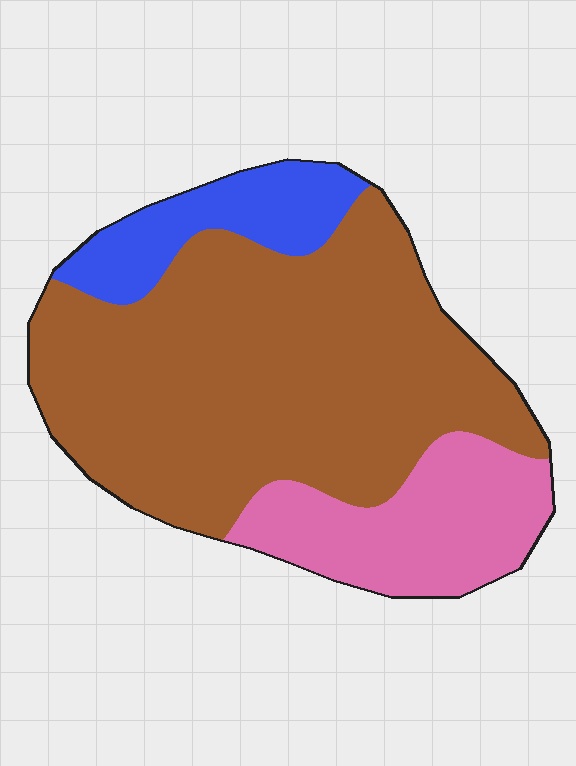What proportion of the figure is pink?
Pink covers 21% of the figure.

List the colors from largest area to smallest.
From largest to smallest: brown, pink, blue.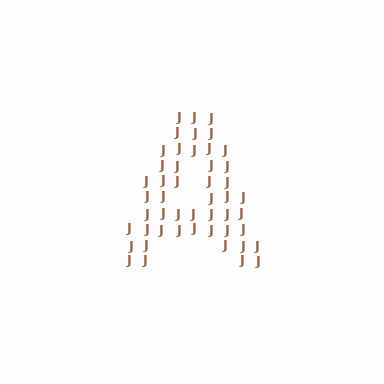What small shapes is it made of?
It is made of small letter J's.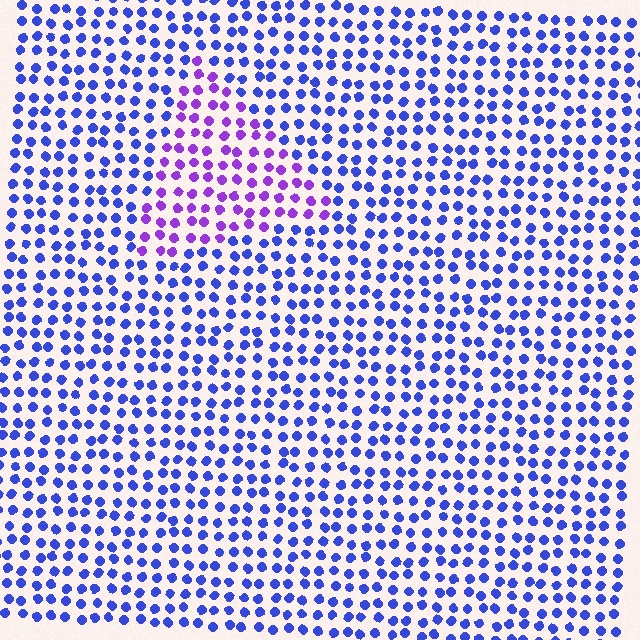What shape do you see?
I see a triangle.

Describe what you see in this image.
The image is filled with small blue elements in a uniform arrangement. A triangle-shaped region is visible where the elements are tinted to a slightly different hue, forming a subtle color boundary.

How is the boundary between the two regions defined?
The boundary is defined purely by a slight shift in hue (about 43 degrees). Spacing, size, and orientation are identical on both sides.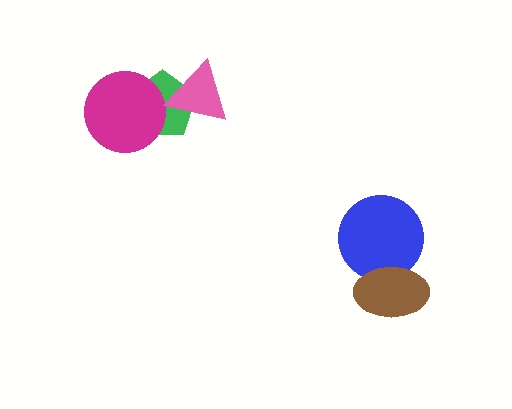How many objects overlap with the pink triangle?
1 object overlaps with the pink triangle.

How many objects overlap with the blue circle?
1 object overlaps with the blue circle.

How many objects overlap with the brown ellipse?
1 object overlaps with the brown ellipse.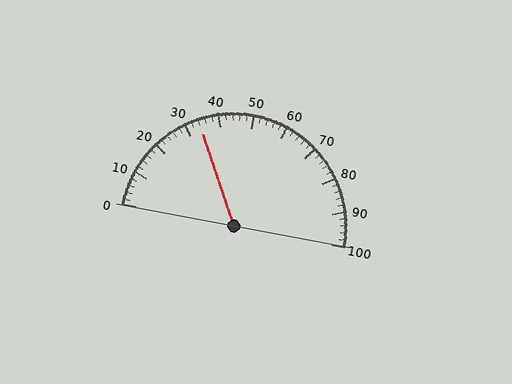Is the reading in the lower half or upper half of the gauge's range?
The reading is in the lower half of the range (0 to 100).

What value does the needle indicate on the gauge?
The needle indicates approximately 34.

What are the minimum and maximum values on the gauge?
The gauge ranges from 0 to 100.